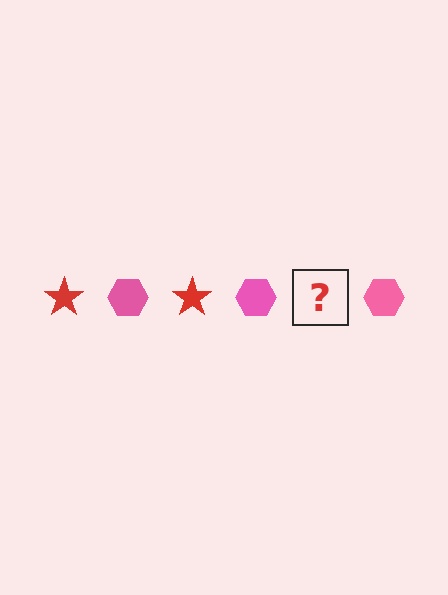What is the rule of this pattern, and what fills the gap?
The rule is that the pattern alternates between red star and pink hexagon. The gap should be filled with a red star.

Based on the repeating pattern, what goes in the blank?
The blank should be a red star.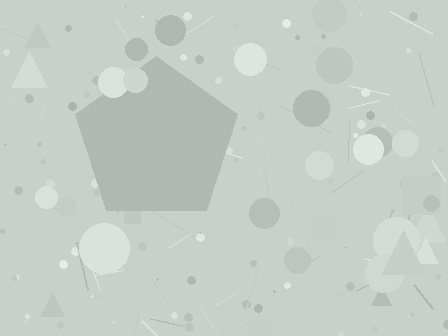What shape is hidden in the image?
A pentagon is hidden in the image.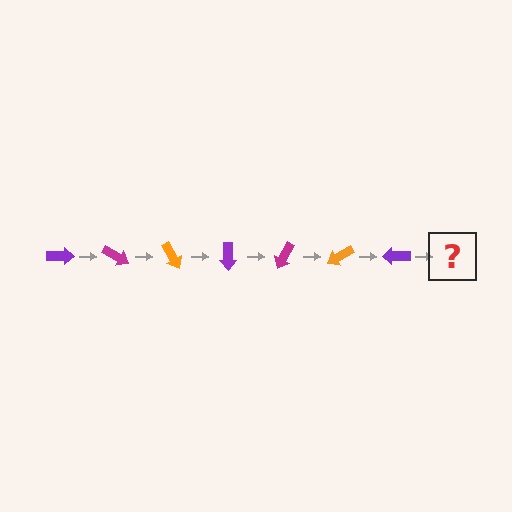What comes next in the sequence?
The next element should be a magenta arrow, rotated 210 degrees from the start.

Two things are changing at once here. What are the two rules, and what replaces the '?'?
The two rules are that it rotates 30 degrees each step and the color cycles through purple, magenta, and orange. The '?' should be a magenta arrow, rotated 210 degrees from the start.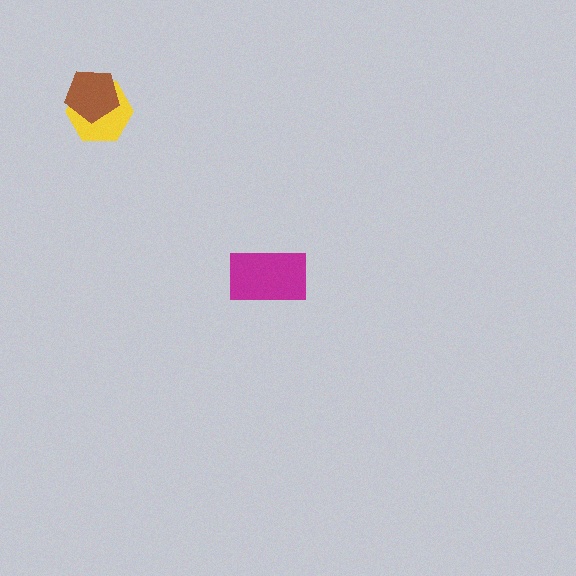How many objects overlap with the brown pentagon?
1 object overlaps with the brown pentagon.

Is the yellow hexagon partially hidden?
Yes, it is partially covered by another shape.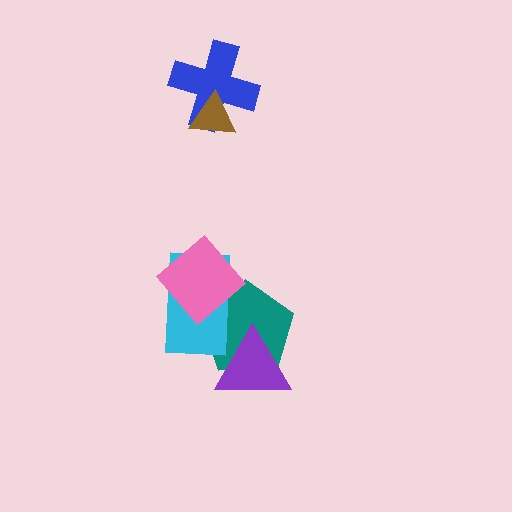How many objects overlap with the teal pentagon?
3 objects overlap with the teal pentagon.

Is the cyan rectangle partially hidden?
Yes, it is partially covered by another shape.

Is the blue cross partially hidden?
Yes, it is partially covered by another shape.